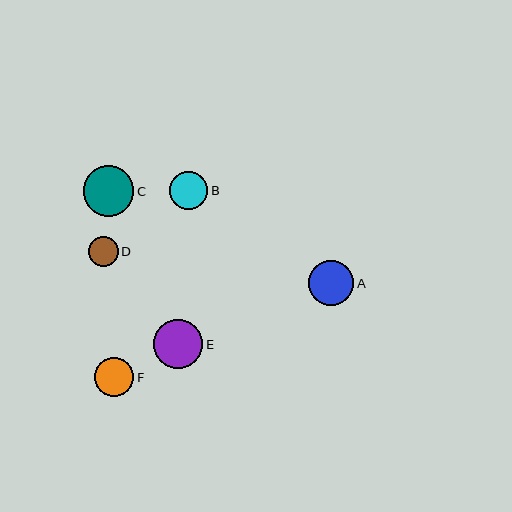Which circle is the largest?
Circle C is the largest with a size of approximately 50 pixels.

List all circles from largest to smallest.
From largest to smallest: C, E, A, F, B, D.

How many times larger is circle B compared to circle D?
Circle B is approximately 1.3 times the size of circle D.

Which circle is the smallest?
Circle D is the smallest with a size of approximately 29 pixels.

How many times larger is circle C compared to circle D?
Circle C is approximately 1.7 times the size of circle D.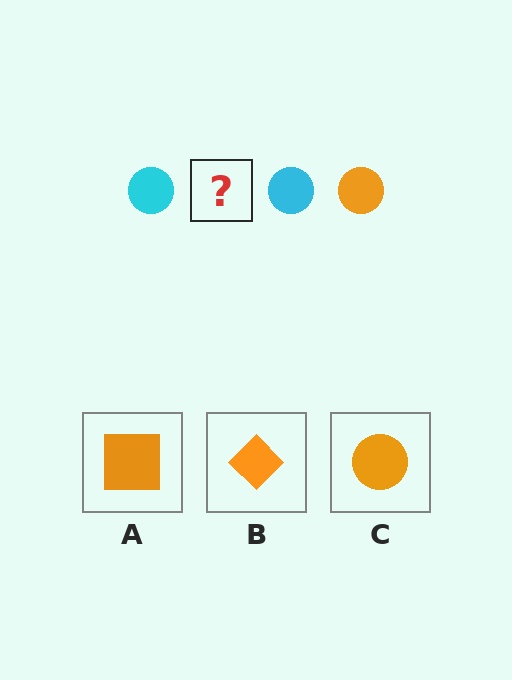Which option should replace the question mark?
Option C.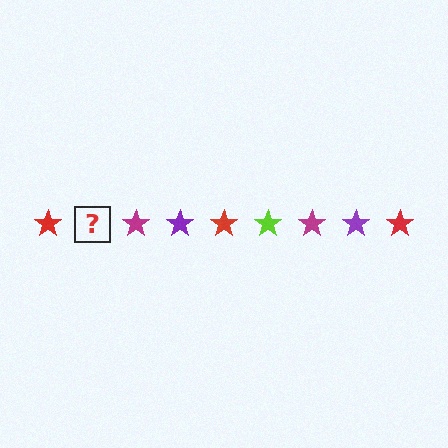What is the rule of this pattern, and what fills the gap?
The rule is that the pattern cycles through red, lime, magenta, purple stars. The gap should be filled with a lime star.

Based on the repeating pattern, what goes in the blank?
The blank should be a lime star.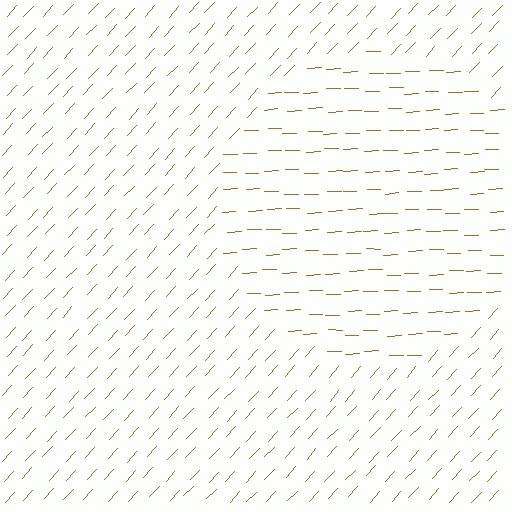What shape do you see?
I see a circle.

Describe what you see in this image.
The image is filled with small brown line segments. A circle region in the image has lines oriented differently from the surrounding lines, creating a visible texture boundary.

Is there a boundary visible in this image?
Yes, there is a texture boundary formed by a change in line orientation.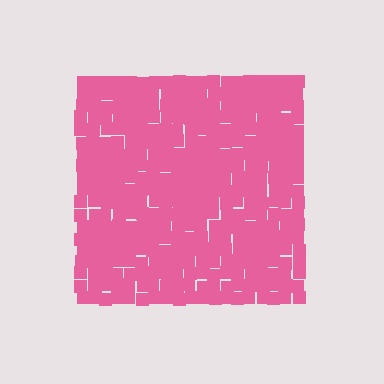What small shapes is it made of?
It is made of small squares.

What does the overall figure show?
The overall figure shows a square.